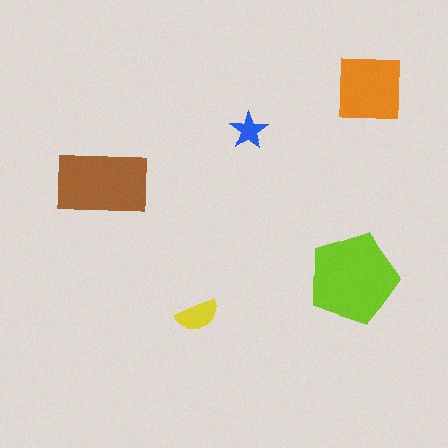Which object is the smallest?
The blue star.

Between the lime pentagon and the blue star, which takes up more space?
The lime pentagon.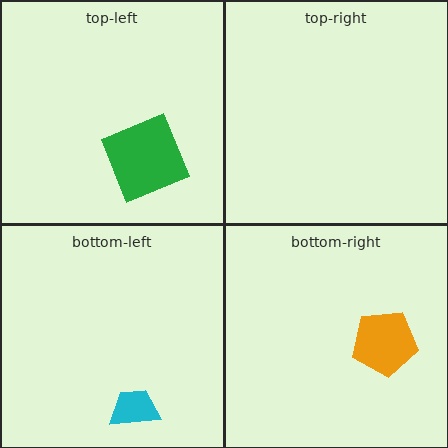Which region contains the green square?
The top-left region.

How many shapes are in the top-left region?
1.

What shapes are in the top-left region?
The green square.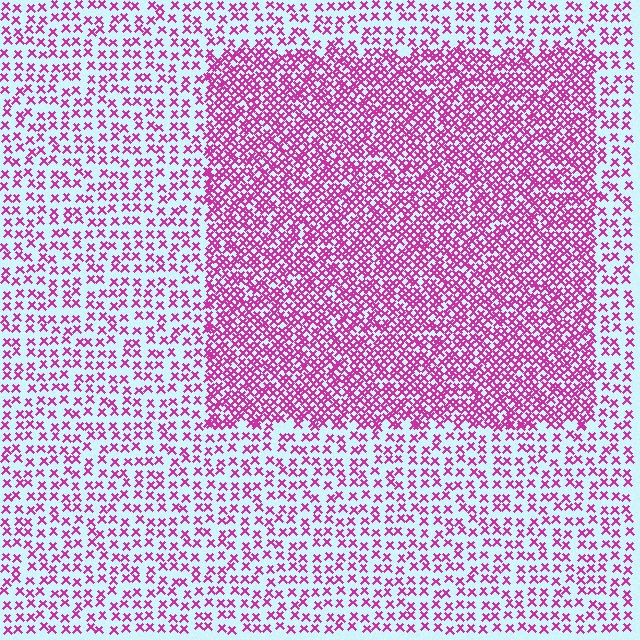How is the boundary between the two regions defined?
The boundary is defined by a change in element density (approximately 2.3x ratio). All elements are the same color, size, and shape.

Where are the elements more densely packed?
The elements are more densely packed inside the rectangle boundary.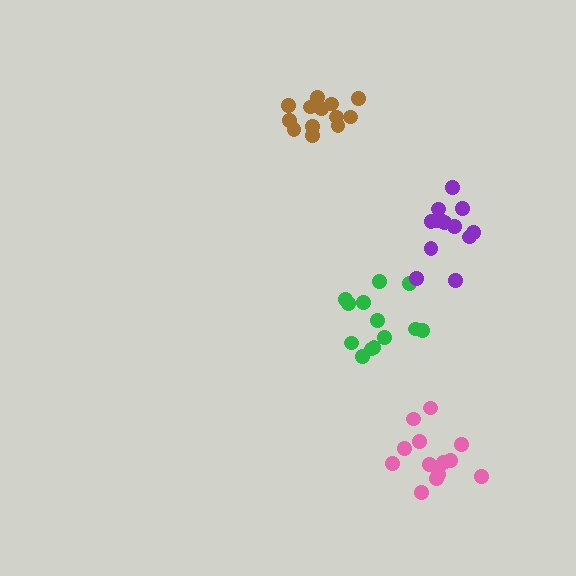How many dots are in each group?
Group 1: 13 dots, Group 2: 13 dots, Group 3: 14 dots, Group 4: 13 dots (53 total).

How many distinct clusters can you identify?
There are 4 distinct clusters.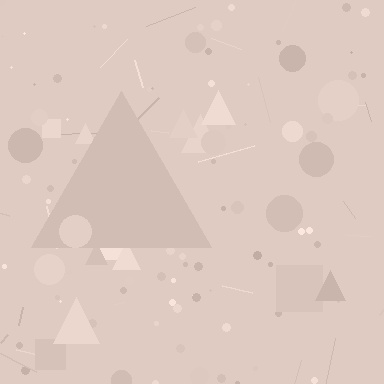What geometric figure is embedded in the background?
A triangle is embedded in the background.